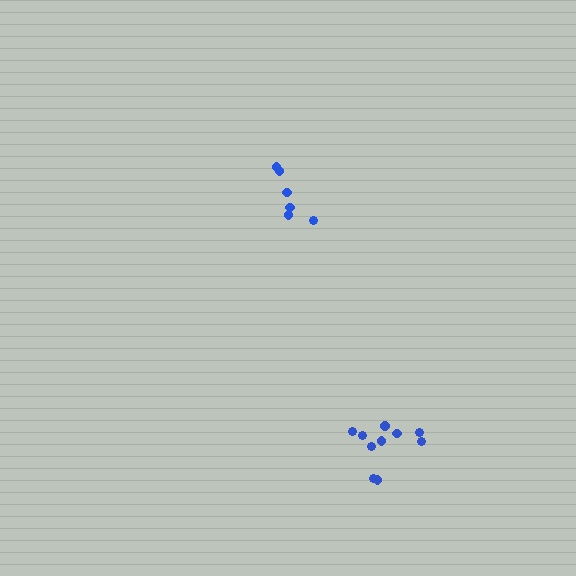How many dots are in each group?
Group 1: 6 dots, Group 2: 10 dots (16 total).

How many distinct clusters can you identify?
There are 2 distinct clusters.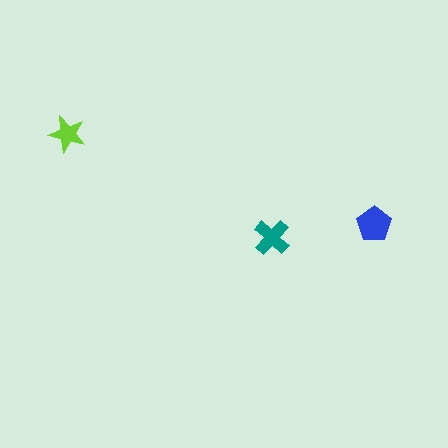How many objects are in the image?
There are 3 objects in the image.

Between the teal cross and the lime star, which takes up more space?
The teal cross.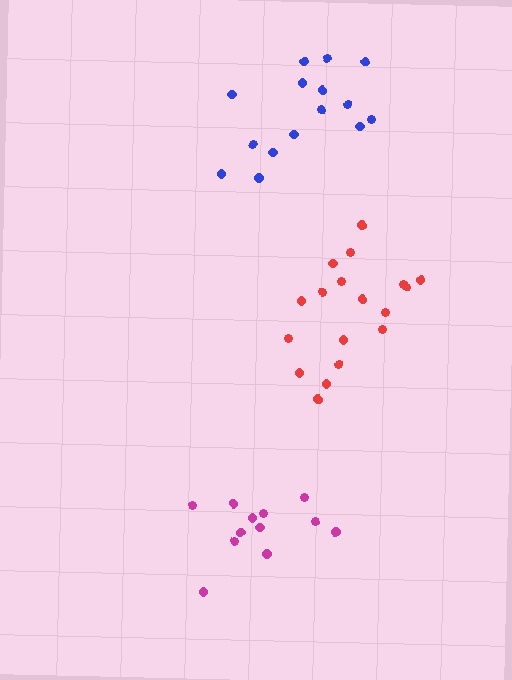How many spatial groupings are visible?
There are 3 spatial groupings.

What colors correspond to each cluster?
The clusters are colored: red, magenta, blue.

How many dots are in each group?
Group 1: 18 dots, Group 2: 12 dots, Group 3: 15 dots (45 total).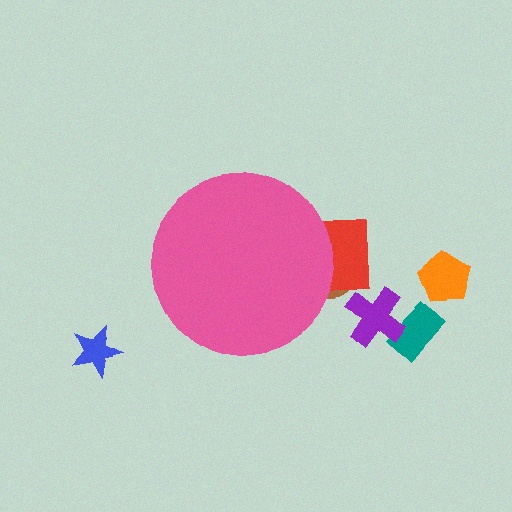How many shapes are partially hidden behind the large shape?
2 shapes are partially hidden.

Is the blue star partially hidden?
No, the blue star is fully visible.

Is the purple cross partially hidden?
No, the purple cross is fully visible.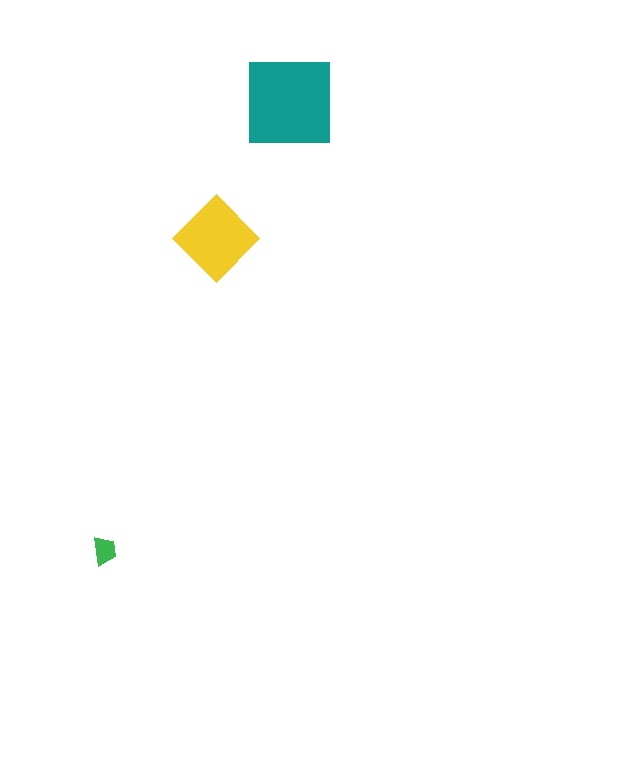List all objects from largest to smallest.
The teal square, the yellow diamond, the green trapezoid.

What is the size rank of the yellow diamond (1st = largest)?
2nd.